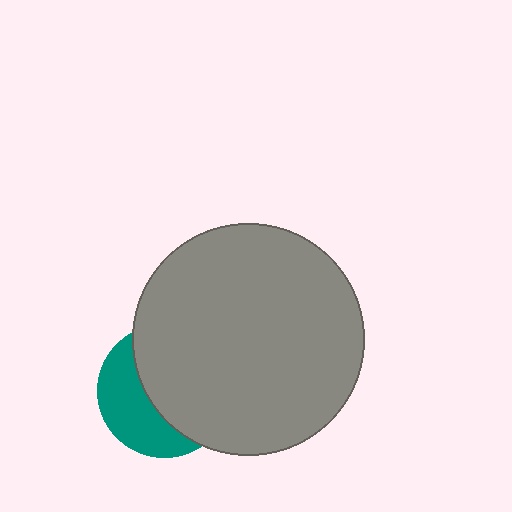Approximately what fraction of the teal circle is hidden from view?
Roughly 61% of the teal circle is hidden behind the gray circle.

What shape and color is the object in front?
The object in front is a gray circle.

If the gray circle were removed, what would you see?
You would see the complete teal circle.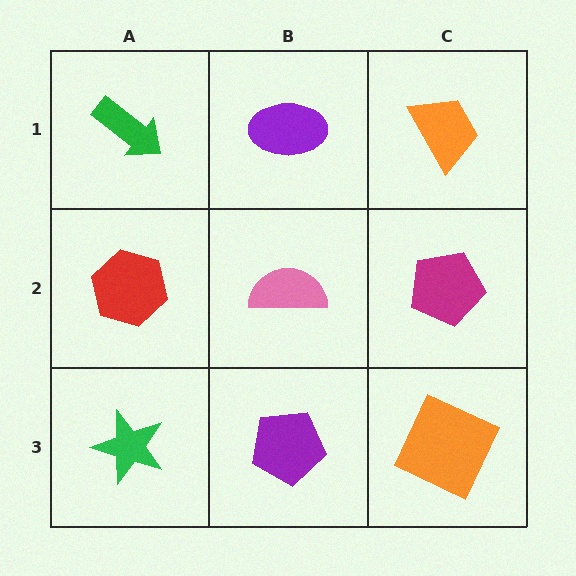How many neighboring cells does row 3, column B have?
3.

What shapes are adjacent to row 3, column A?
A red hexagon (row 2, column A), a purple pentagon (row 3, column B).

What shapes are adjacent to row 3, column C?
A magenta pentagon (row 2, column C), a purple pentagon (row 3, column B).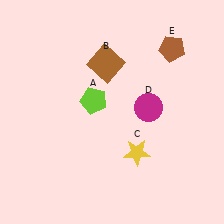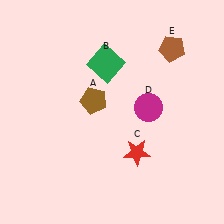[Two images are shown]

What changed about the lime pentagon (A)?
In Image 1, A is lime. In Image 2, it changed to brown.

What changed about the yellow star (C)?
In Image 1, C is yellow. In Image 2, it changed to red.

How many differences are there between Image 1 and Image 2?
There are 3 differences between the two images.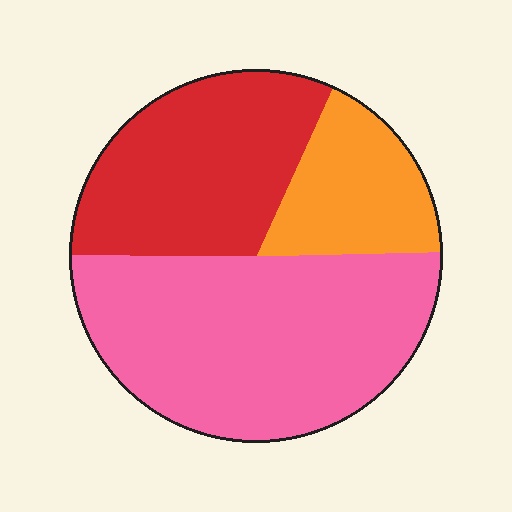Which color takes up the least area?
Orange, at roughly 20%.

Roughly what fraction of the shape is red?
Red takes up between a quarter and a half of the shape.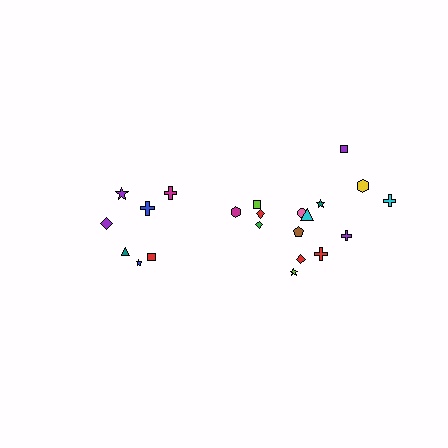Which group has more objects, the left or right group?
The right group.